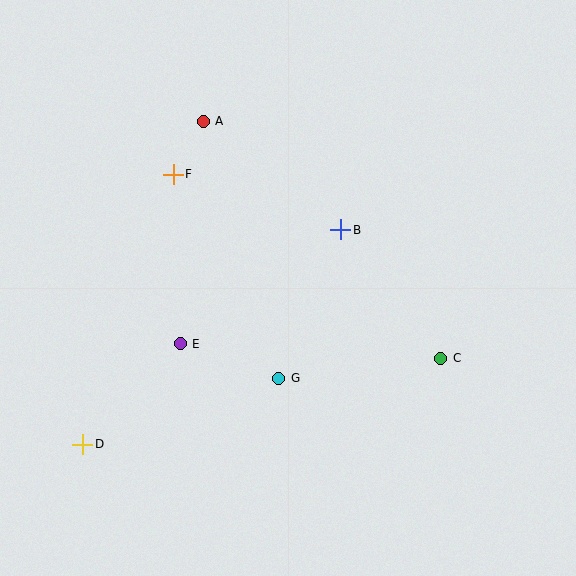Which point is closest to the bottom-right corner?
Point C is closest to the bottom-right corner.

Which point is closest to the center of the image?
Point B at (341, 230) is closest to the center.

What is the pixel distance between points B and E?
The distance between B and E is 197 pixels.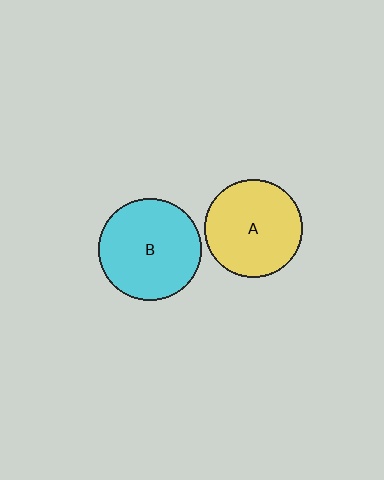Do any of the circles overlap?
No, none of the circles overlap.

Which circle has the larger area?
Circle B (cyan).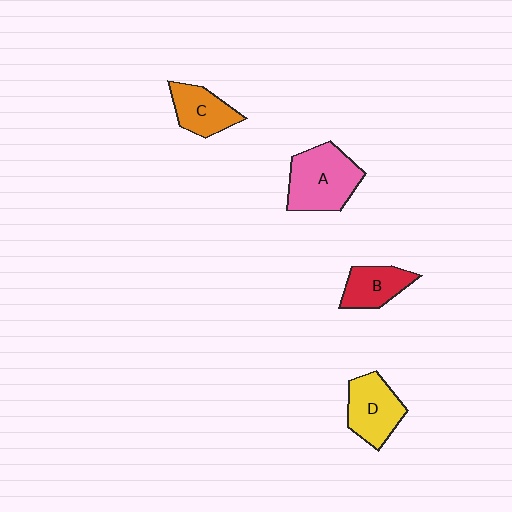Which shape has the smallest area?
Shape B (red).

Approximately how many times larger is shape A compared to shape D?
Approximately 1.3 times.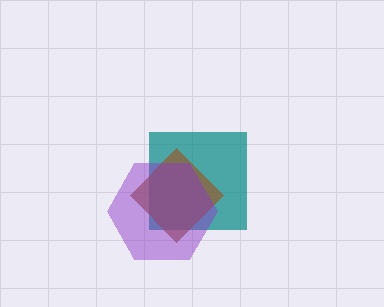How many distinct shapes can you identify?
There are 3 distinct shapes: a teal square, a brown diamond, a purple hexagon.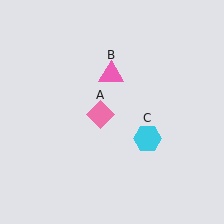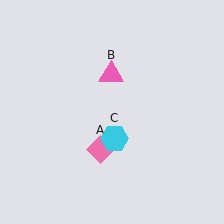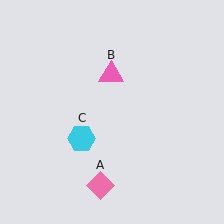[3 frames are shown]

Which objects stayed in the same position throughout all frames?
Pink triangle (object B) remained stationary.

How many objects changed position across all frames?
2 objects changed position: pink diamond (object A), cyan hexagon (object C).